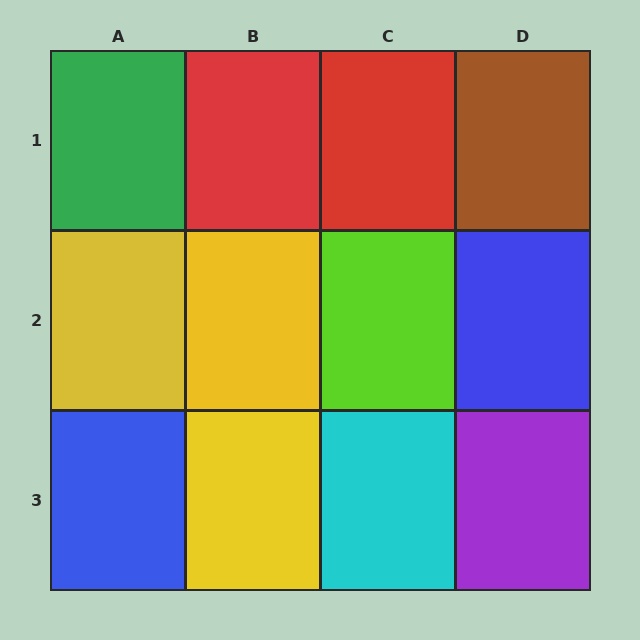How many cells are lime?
1 cell is lime.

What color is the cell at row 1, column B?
Red.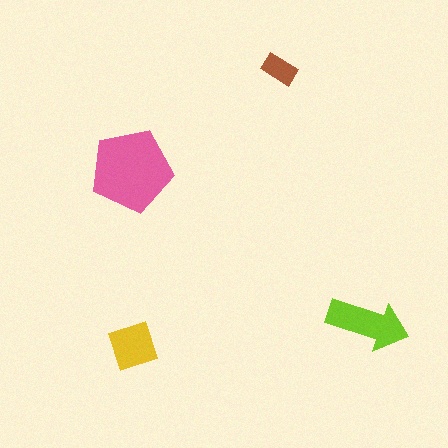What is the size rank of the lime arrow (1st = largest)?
2nd.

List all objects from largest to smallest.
The pink pentagon, the lime arrow, the yellow diamond, the brown rectangle.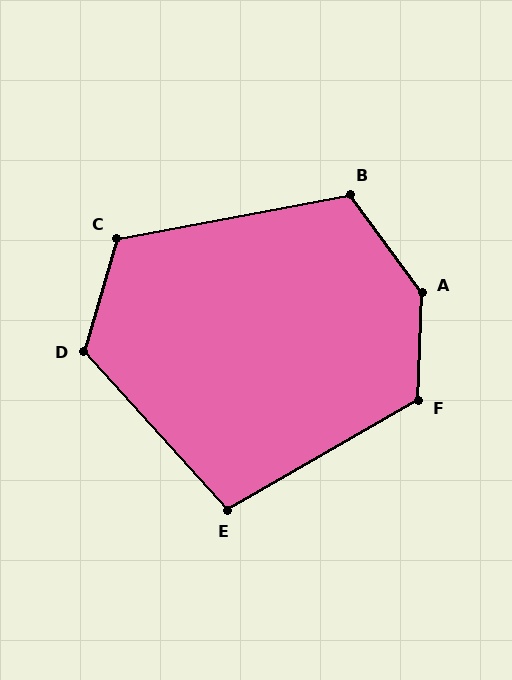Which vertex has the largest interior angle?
A, at approximately 141 degrees.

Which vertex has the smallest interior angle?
E, at approximately 102 degrees.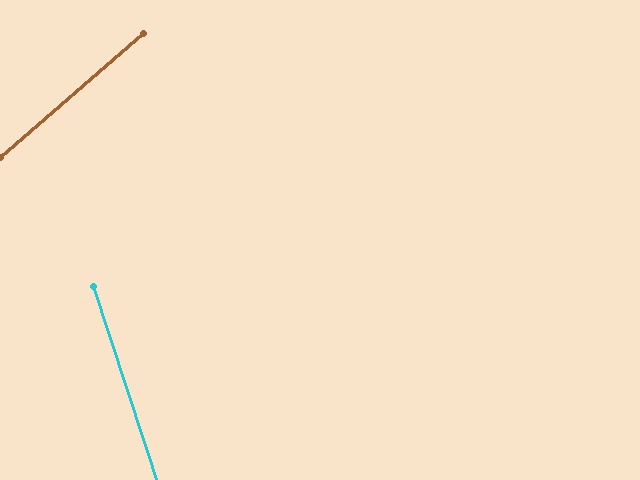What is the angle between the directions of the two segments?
Approximately 67 degrees.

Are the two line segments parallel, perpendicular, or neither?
Neither parallel nor perpendicular — they differ by about 67°.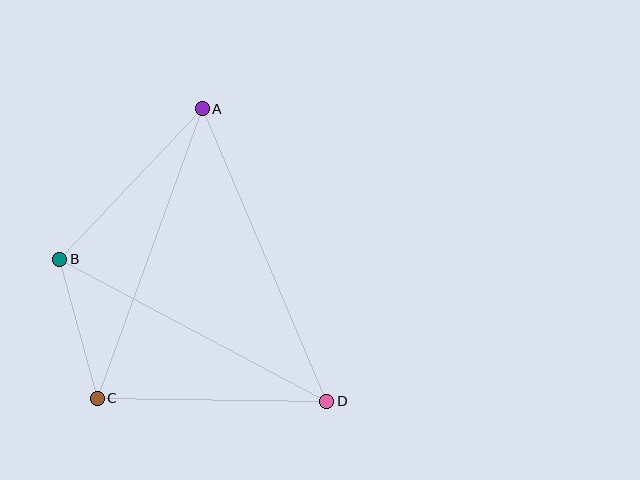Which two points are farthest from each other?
Points A and D are farthest from each other.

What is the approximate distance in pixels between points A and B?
The distance between A and B is approximately 207 pixels.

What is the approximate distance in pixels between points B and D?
The distance between B and D is approximately 302 pixels.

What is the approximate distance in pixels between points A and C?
The distance between A and C is approximately 308 pixels.